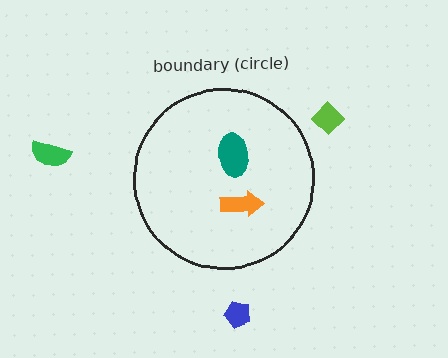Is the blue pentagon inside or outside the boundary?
Outside.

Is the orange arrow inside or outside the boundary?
Inside.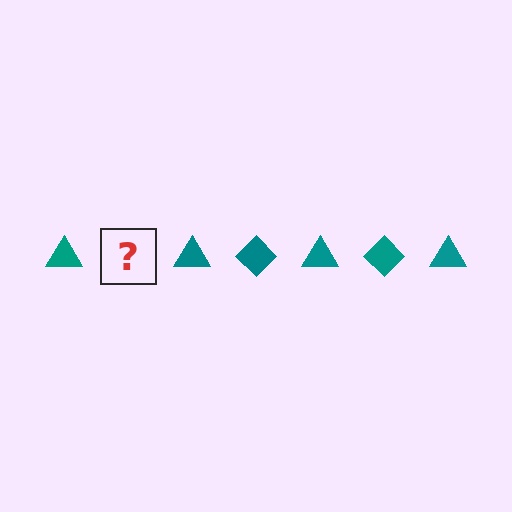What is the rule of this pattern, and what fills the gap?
The rule is that the pattern cycles through triangle, diamond shapes in teal. The gap should be filled with a teal diamond.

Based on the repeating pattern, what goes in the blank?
The blank should be a teal diamond.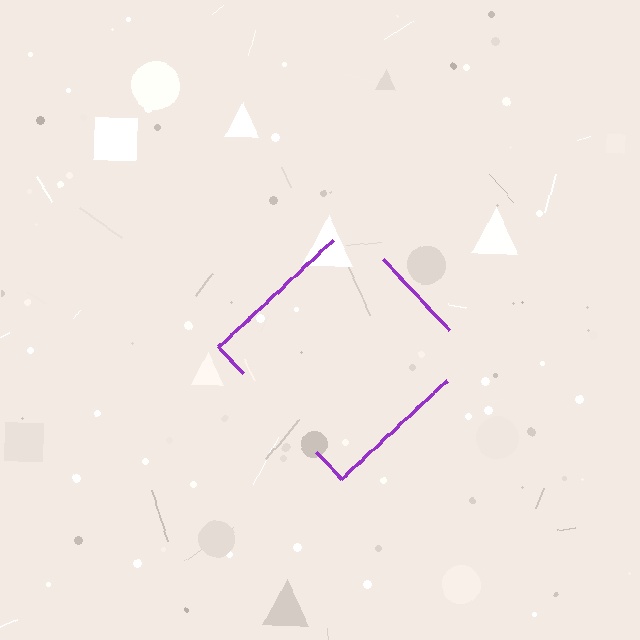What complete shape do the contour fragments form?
The contour fragments form a diamond.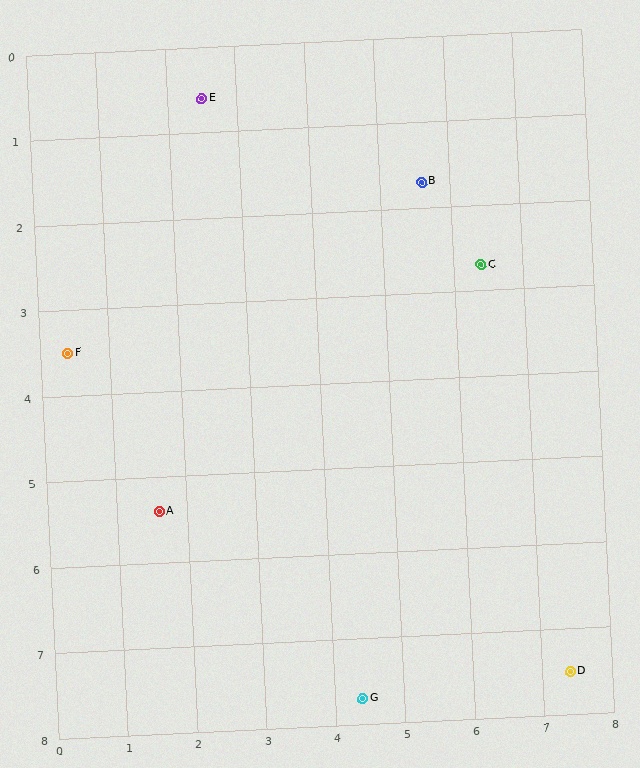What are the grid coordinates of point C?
Point C is at approximately (6.4, 2.7).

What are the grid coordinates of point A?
Point A is at approximately (1.6, 5.4).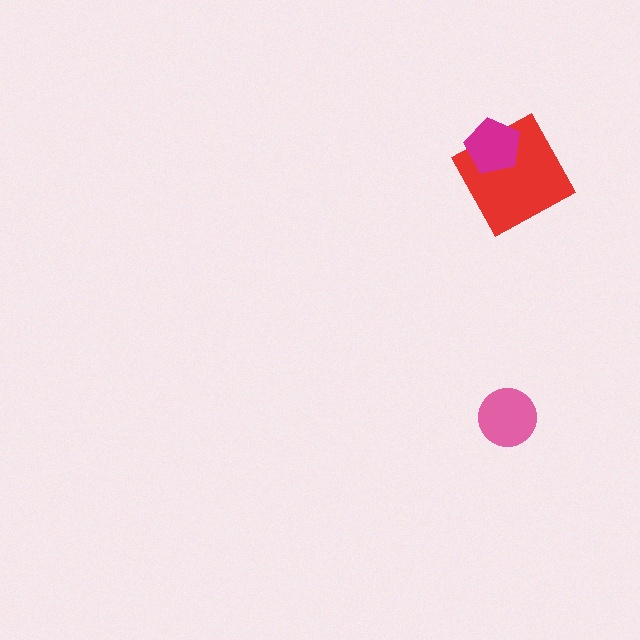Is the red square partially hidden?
Yes, it is partially covered by another shape.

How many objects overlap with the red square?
1 object overlaps with the red square.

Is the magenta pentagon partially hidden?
No, no other shape covers it.